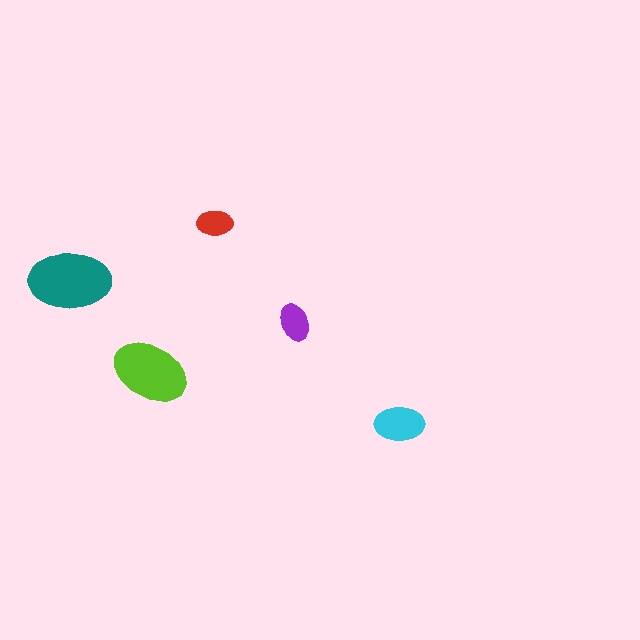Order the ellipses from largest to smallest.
the teal one, the lime one, the cyan one, the purple one, the red one.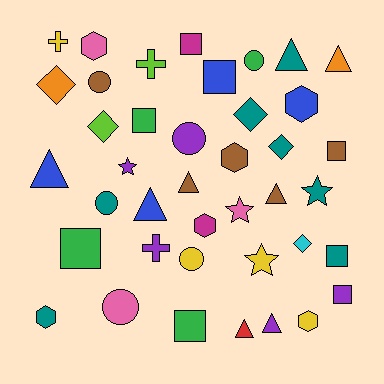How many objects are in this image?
There are 40 objects.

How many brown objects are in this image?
There are 5 brown objects.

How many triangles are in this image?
There are 8 triangles.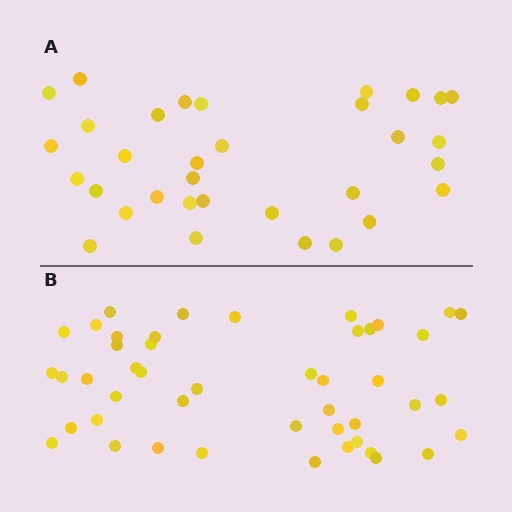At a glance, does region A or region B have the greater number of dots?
Region B (the bottom region) has more dots.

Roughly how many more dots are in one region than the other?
Region B has approximately 15 more dots than region A.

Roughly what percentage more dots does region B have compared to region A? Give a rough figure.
About 40% more.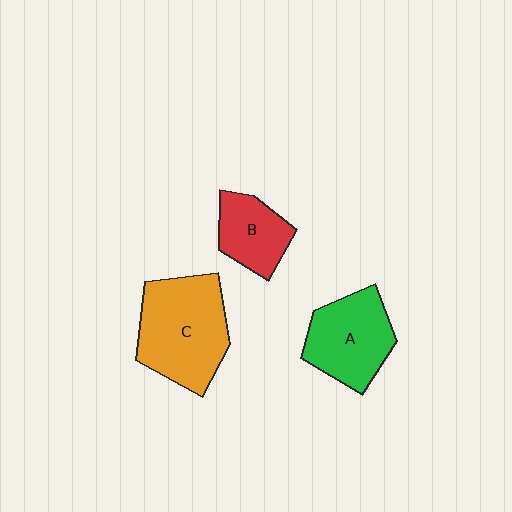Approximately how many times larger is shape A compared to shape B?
Approximately 1.4 times.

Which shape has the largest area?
Shape C (orange).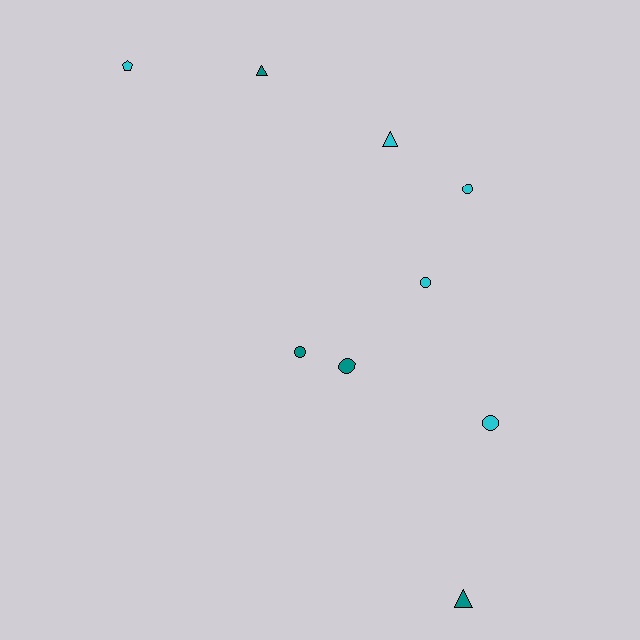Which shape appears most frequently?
Circle, with 5 objects.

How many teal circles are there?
There are 2 teal circles.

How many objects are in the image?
There are 9 objects.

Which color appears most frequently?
Cyan, with 5 objects.